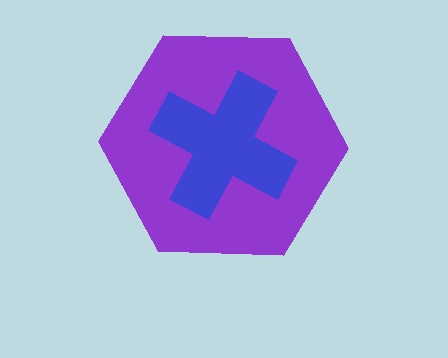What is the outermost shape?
The purple hexagon.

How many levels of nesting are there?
2.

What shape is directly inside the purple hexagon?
The blue cross.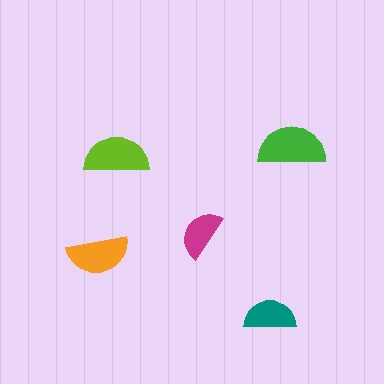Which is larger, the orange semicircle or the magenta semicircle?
The orange one.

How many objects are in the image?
There are 5 objects in the image.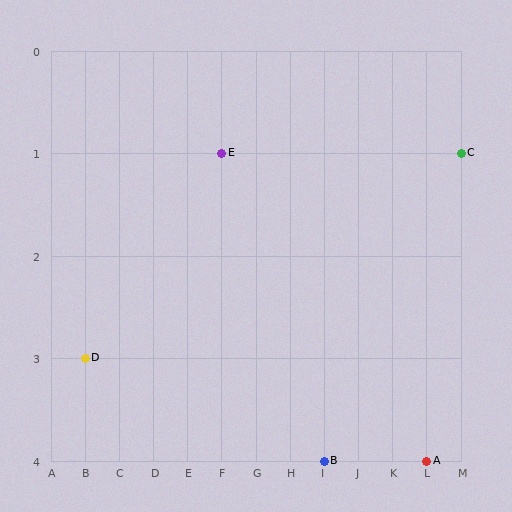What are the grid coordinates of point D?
Point D is at grid coordinates (B, 3).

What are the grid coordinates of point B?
Point B is at grid coordinates (I, 4).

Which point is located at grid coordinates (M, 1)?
Point C is at (M, 1).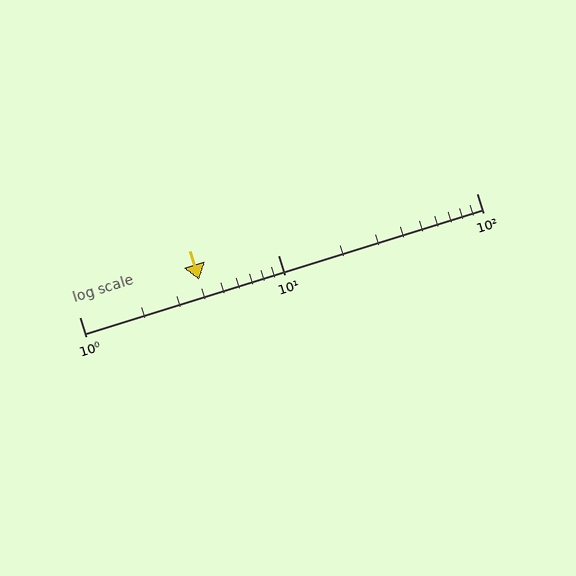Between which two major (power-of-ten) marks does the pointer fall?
The pointer is between 1 and 10.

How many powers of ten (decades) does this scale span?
The scale spans 2 decades, from 1 to 100.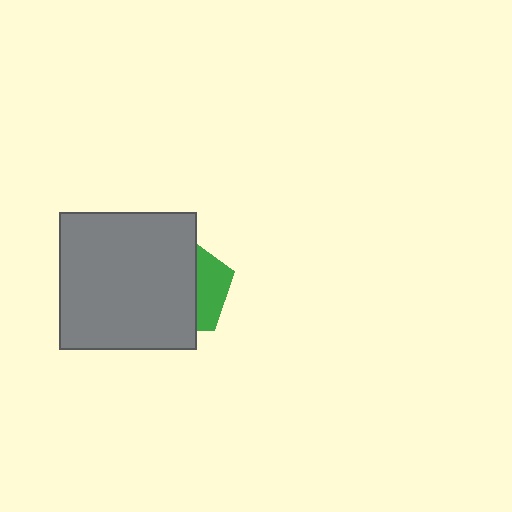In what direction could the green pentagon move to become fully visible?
The green pentagon could move right. That would shift it out from behind the gray square entirely.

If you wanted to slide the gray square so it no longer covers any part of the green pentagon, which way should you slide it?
Slide it left — that is the most direct way to separate the two shapes.